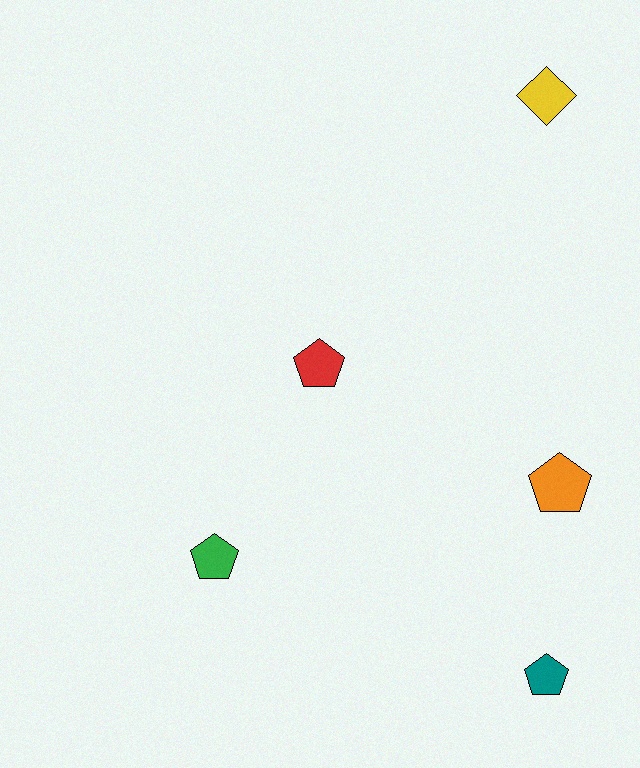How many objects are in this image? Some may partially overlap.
There are 5 objects.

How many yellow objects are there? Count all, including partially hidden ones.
There is 1 yellow object.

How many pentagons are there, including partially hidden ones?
There are 4 pentagons.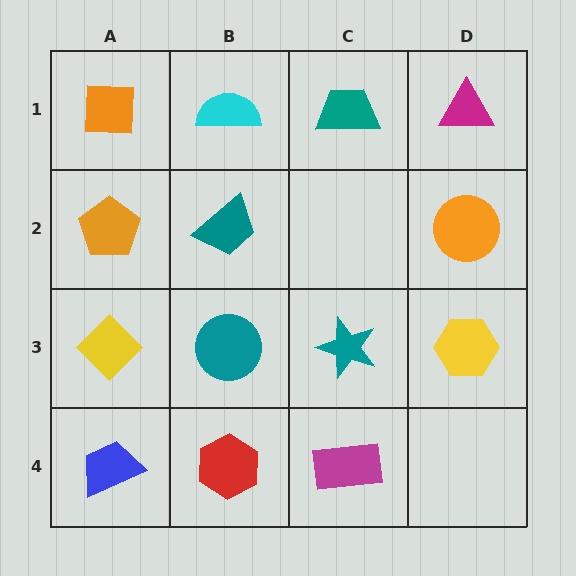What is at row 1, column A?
An orange square.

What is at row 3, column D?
A yellow hexagon.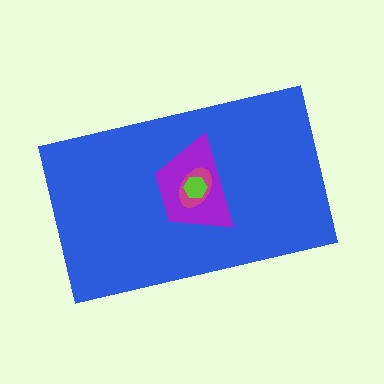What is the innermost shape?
The lime hexagon.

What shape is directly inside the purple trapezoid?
The magenta ellipse.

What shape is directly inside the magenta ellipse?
The lime hexagon.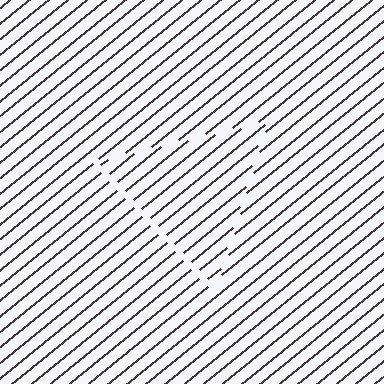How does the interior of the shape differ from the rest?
The interior of the shape contains the same grating, shifted by half a period — the contour is defined by the phase discontinuity where line-ends from the inner and outer gratings abut.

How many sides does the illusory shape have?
3 sides — the line-ends trace a triangle.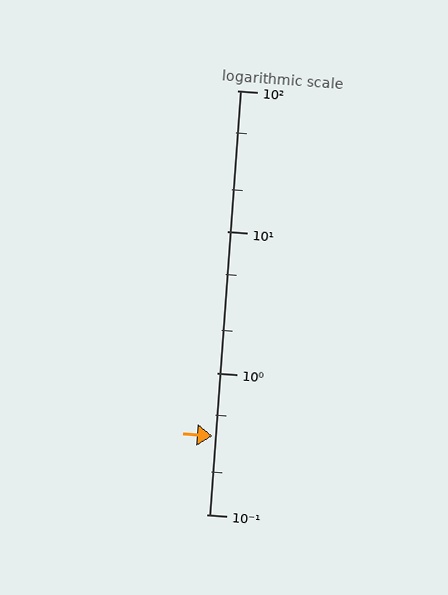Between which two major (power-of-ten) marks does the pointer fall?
The pointer is between 0.1 and 1.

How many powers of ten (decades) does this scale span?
The scale spans 3 decades, from 0.1 to 100.